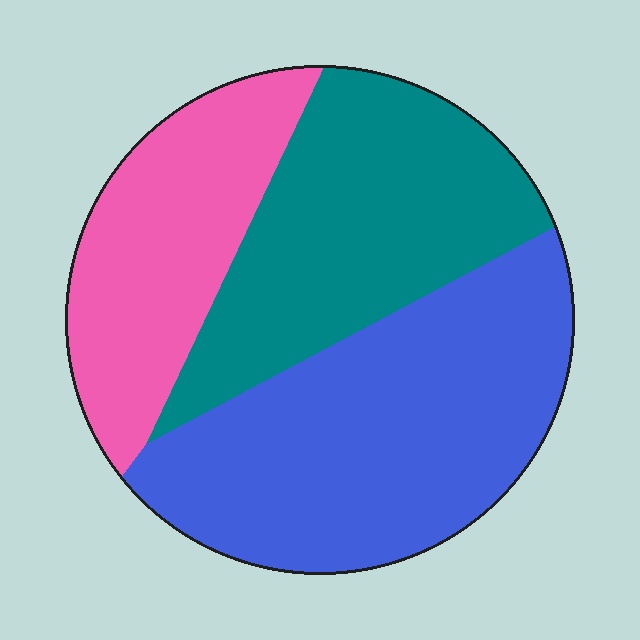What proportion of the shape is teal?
Teal covers roughly 35% of the shape.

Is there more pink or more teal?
Teal.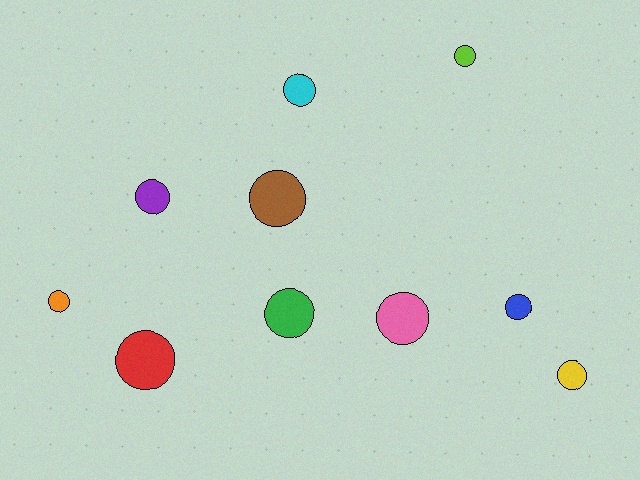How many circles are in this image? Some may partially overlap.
There are 10 circles.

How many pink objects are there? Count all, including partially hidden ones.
There is 1 pink object.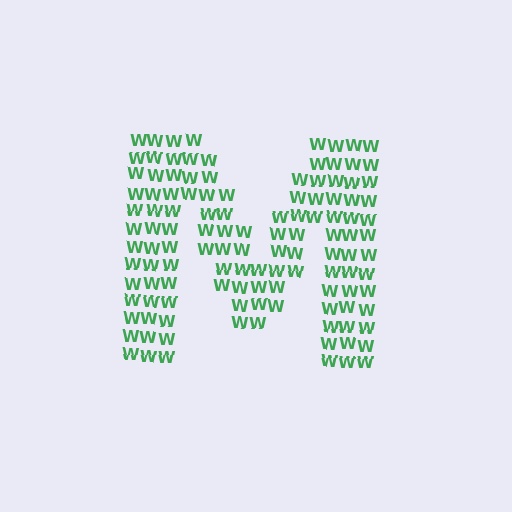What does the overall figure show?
The overall figure shows the letter M.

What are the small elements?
The small elements are letter W's.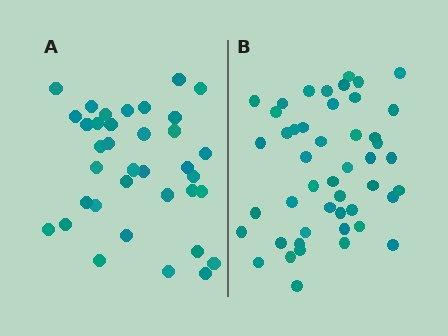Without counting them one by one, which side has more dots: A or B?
Region B (the right region) has more dots.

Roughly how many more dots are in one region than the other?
Region B has roughly 12 or so more dots than region A.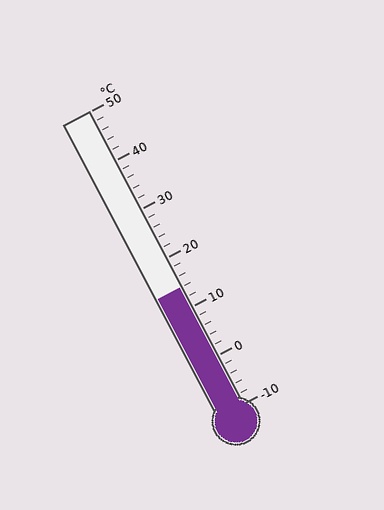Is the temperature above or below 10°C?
The temperature is above 10°C.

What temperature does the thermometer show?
The thermometer shows approximately 14°C.